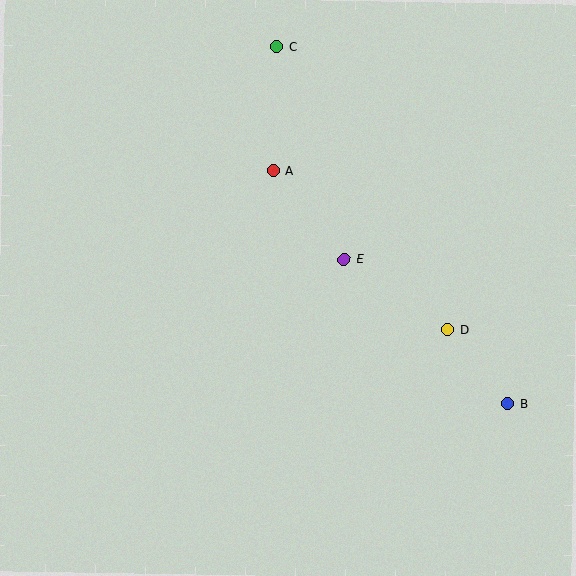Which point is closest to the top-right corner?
Point C is closest to the top-right corner.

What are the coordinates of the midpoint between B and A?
The midpoint between B and A is at (390, 287).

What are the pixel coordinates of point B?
Point B is at (508, 404).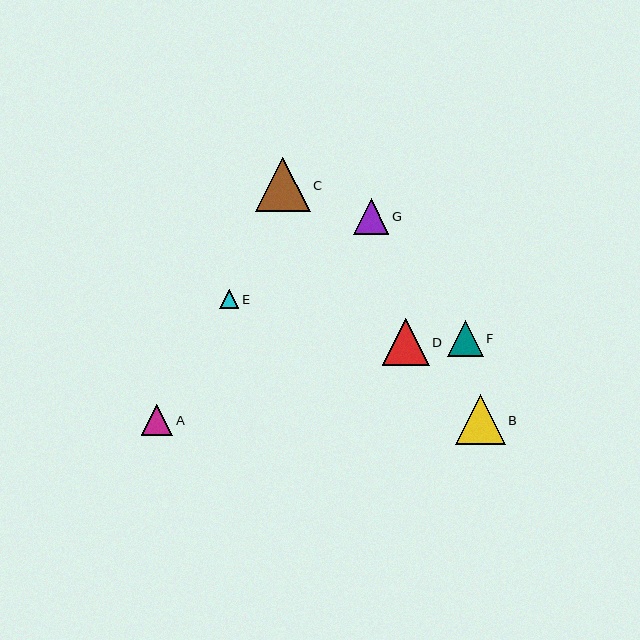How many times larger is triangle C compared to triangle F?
Triangle C is approximately 1.5 times the size of triangle F.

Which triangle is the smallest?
Triangle E is the smallest with a size of approximately 20 pixels.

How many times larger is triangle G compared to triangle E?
Triangle G is approximately 1.8 times the size of triangle E.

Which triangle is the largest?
Triangle C is the largest with a size of approximately 54 pixels.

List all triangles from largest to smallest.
From largest to smallest: C, B, D, F, G, A, E.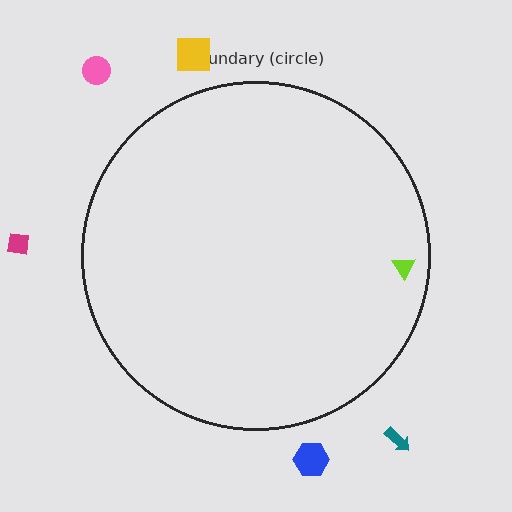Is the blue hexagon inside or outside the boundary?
Outside.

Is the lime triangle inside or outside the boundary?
Inside.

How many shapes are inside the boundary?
1 inside, 5 outside.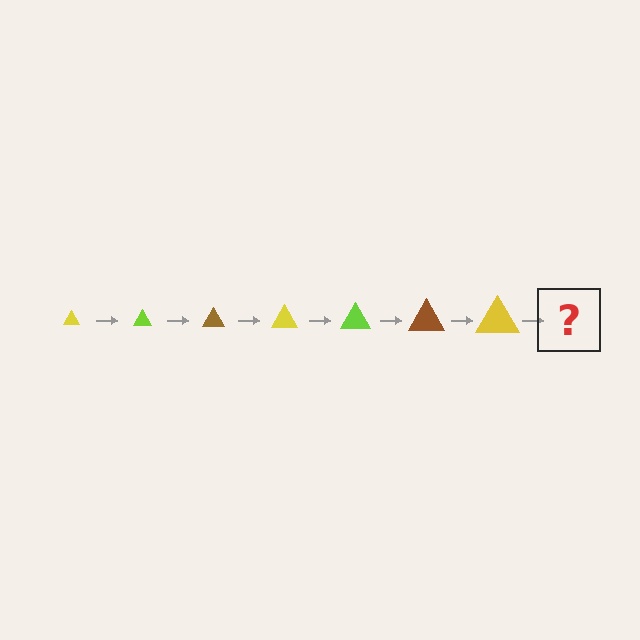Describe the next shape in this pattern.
It should be a lime triangle, larger than the previous one.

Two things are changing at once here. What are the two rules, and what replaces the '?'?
The two rules are that the triangle grows larger each step and the color cycles through yellow, lime, and brown. The '?' should be a lime triangle, larger than the previous one.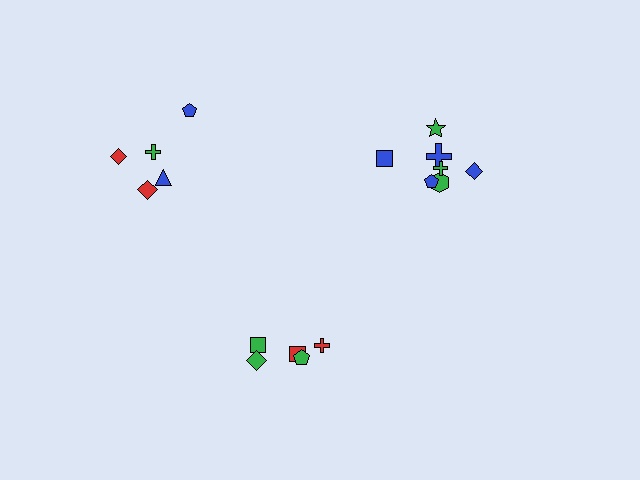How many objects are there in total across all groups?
There are 17 objects.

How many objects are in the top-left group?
There are 5 objects.